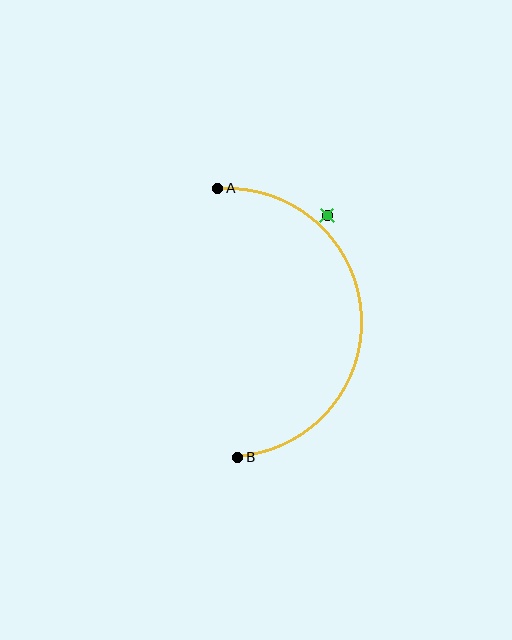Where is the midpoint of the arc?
The arc midpoint is the point on the curve farthest from the straight line joining A and B. It sits to the right of that line.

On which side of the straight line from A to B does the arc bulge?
The arc bulges to the right of the straight line connecting A and B.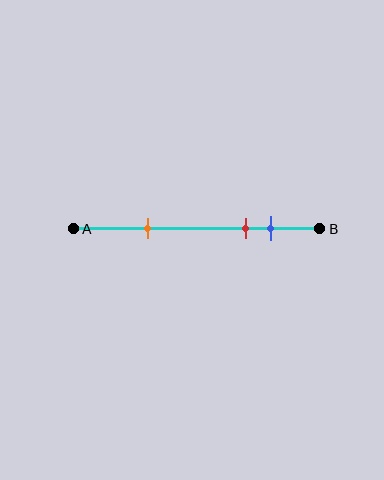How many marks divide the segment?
There are 3 marks dividing the segment.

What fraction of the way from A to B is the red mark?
The red mark is approximately 70% (0.7) of the way from A to B.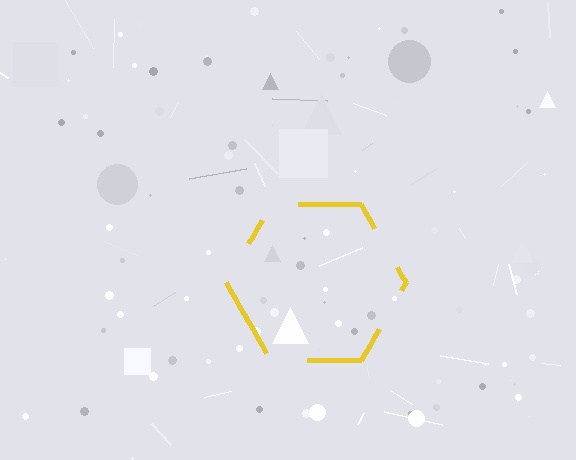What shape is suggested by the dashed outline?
The dashed outline suggests a hexagon.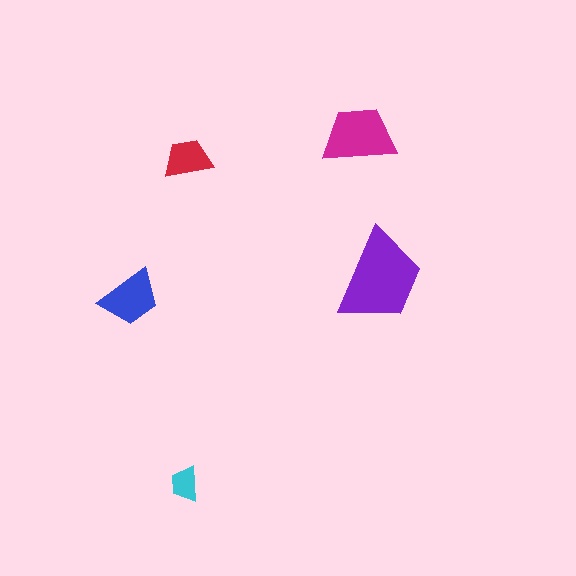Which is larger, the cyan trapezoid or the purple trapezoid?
The purple one.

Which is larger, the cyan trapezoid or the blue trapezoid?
The blue one.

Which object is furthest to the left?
The blue trapezoid is leftmost.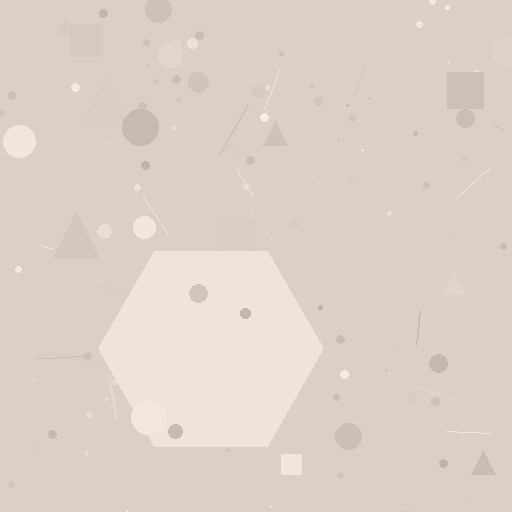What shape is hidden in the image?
A hexagon is hidden in the image.